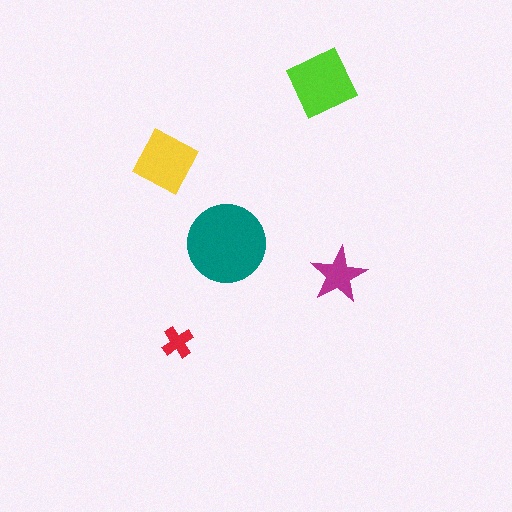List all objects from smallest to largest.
The red cross, the magenta star, the yellow square, the lime diamond, the teal circle.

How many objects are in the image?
There are 5 objects in the image.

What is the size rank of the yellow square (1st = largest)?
3rd.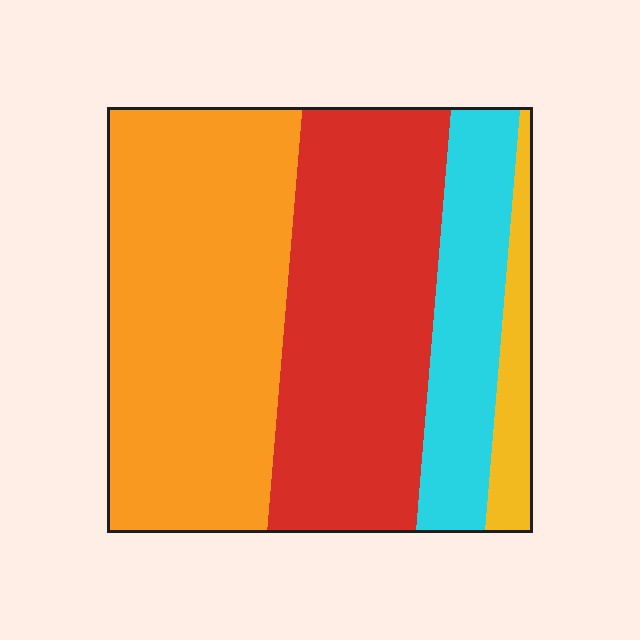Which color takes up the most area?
Orange, at roughly 40%.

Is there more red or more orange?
Orange.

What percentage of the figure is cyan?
Cyan covers around 15% of the figure.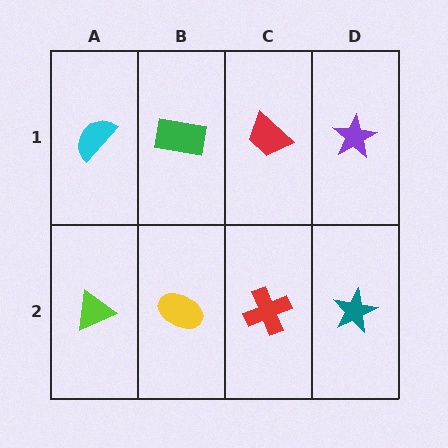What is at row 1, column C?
A red trapezoid.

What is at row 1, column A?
A cyan semicircle.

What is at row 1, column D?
A purple star.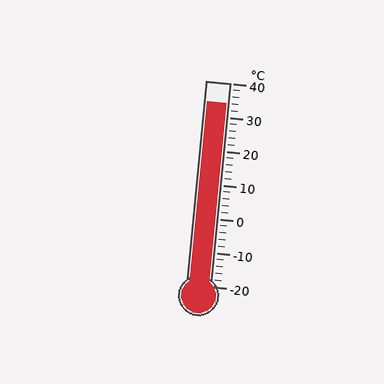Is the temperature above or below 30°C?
The temperature is above 30°C.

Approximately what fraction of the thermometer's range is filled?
The thermometer is filled to approximately 90% of its range.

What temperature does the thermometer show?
The thermometer shows approximately 34°C.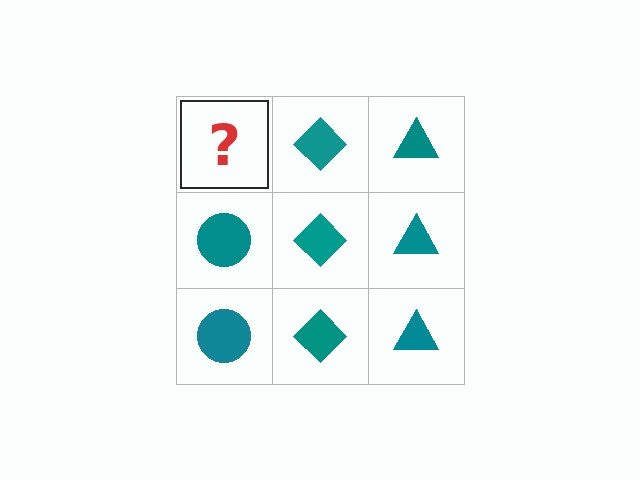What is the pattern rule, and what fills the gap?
The rule is that each column has a consistent shape. The gap should be filled with a teal circle.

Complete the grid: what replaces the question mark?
The question mark should be replaced with a teal circle.